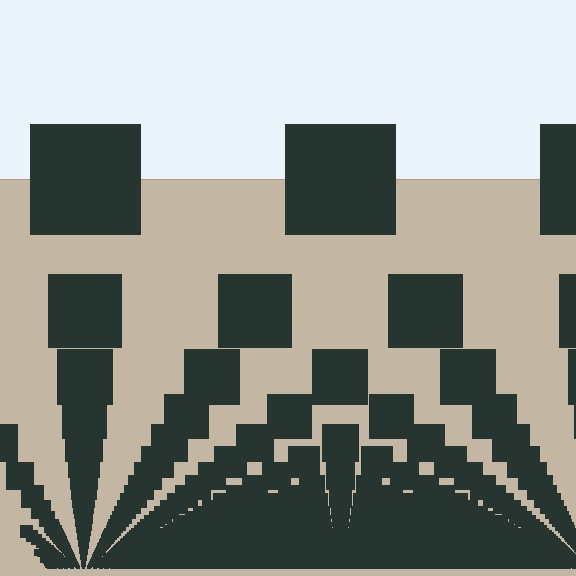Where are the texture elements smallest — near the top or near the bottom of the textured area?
Near the bottom.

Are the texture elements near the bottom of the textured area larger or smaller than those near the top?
Smaller. The gradient is inverted — elements near the bottom are smaller and denser.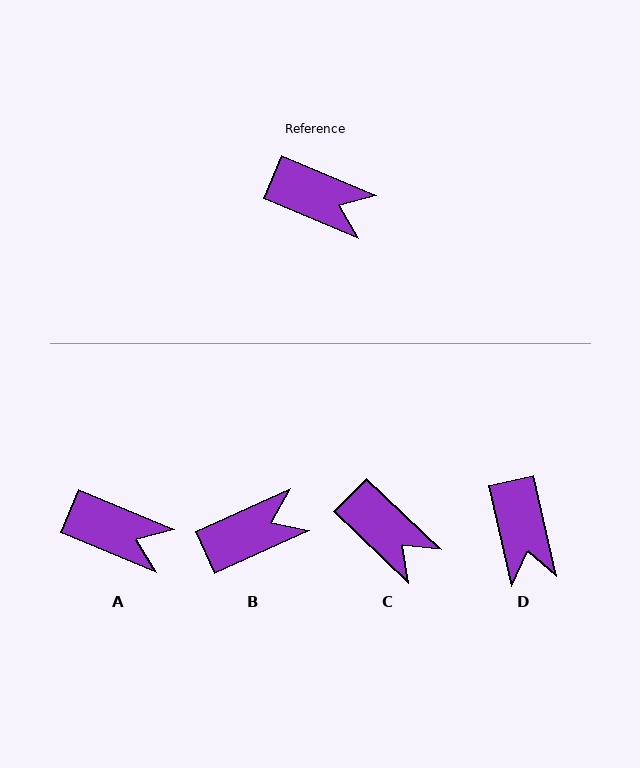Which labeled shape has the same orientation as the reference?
A.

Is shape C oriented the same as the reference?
No, it is off by about 21 degrees.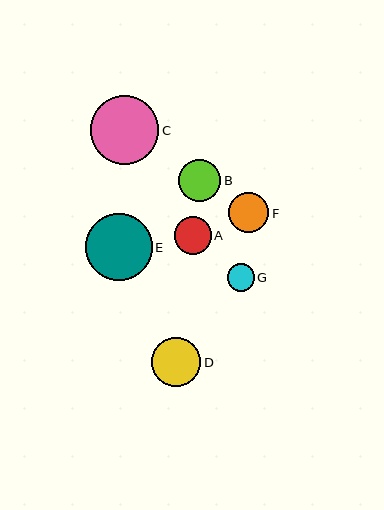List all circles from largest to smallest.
From largest to smallest: C, E, D, B, F, A, G.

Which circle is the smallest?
Circle G is the smallest with a size of approximately 27 pixels.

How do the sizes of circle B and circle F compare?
Circle B and circle F are approximately the same size.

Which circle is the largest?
Circle C is the largest with a size of approximately 69 pixels.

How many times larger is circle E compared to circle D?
Circle E is approximately 1.4 times the size of circle D.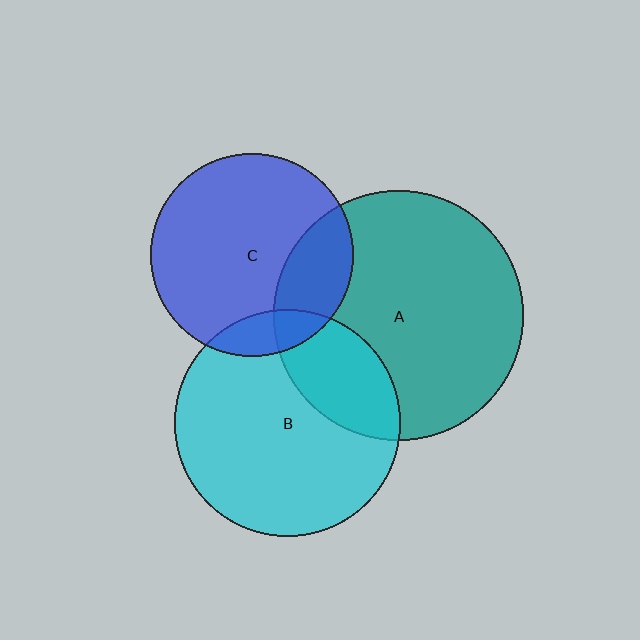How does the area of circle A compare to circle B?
Approximately 1.2 times.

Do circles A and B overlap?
Yes.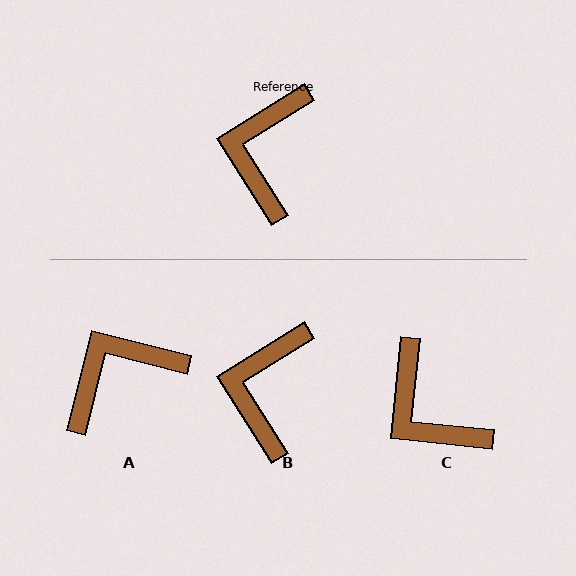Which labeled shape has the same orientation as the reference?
B.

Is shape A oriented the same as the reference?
No, it is off by about 46 degrees.